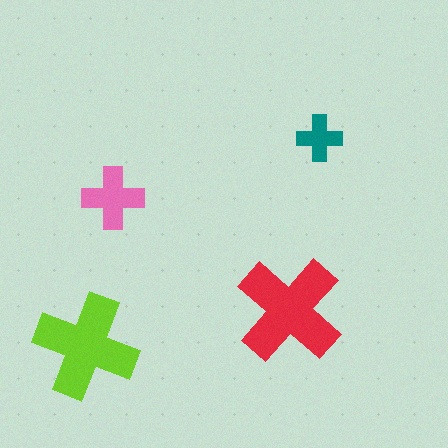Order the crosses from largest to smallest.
the red one, the lime one, the pink one, the teal one.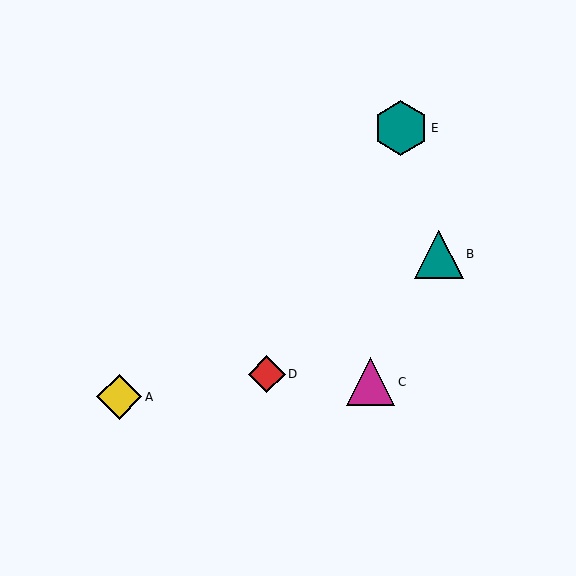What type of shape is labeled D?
Shape D is a red diamond.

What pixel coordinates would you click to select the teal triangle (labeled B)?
Click at (439, 254) to select the teal triangle B.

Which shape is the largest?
The teal hexagon (labeled E) is the largest.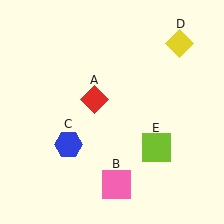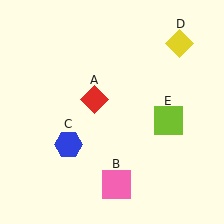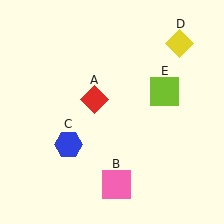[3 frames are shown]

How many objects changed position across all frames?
1 object changed position: lime square (object E).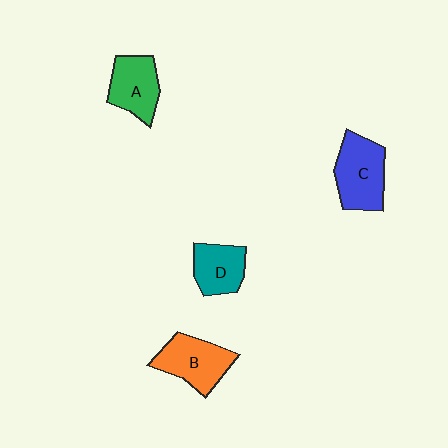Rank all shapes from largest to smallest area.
From largest to smallest: C (blue), B (orange), A (green), D (teal).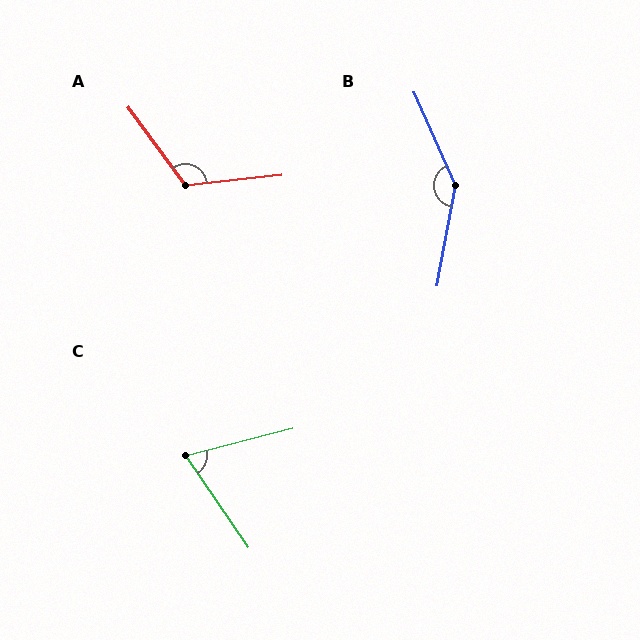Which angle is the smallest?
C, at approximately 70 degrees.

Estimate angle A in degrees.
Approximately 120 degrees.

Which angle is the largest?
B, at approximately 145 degrees.